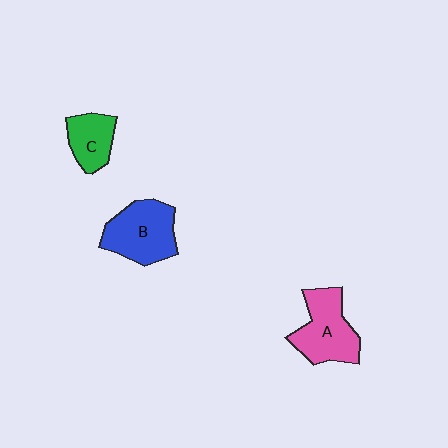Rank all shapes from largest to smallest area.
From largest to smallest: B (blue), A (pink), C (green).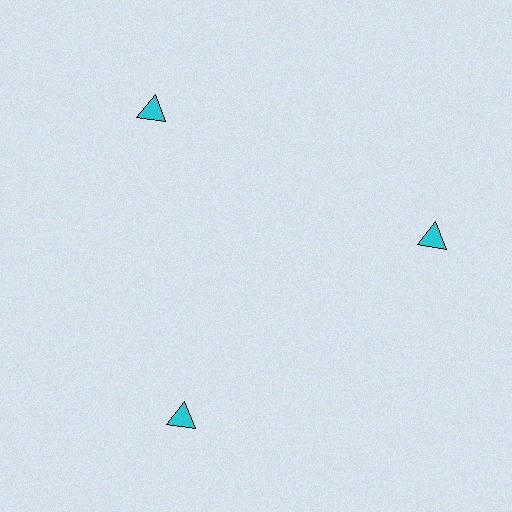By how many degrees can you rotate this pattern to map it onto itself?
The pattern maps onto itself every 120 degrees of rotation.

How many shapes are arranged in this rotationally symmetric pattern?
There are 3 shapes, arranged in 3 groups of 1.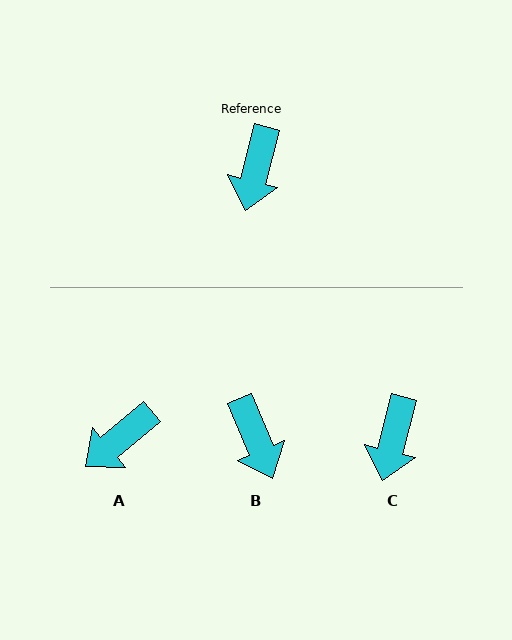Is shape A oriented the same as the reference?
No, it is off by about 36 degrees.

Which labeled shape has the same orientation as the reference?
C.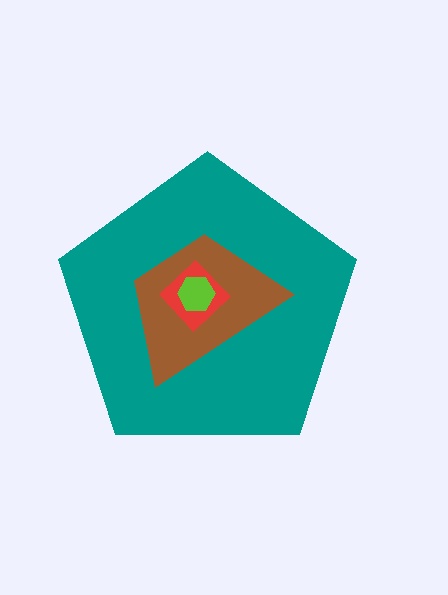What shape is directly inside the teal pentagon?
The brown trapezoid.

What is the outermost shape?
The teal pentagon.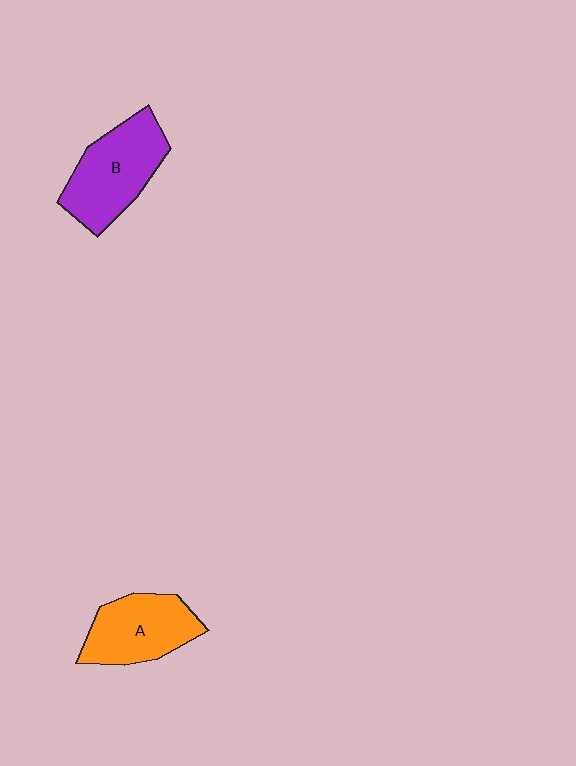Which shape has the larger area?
Shape B (purple).